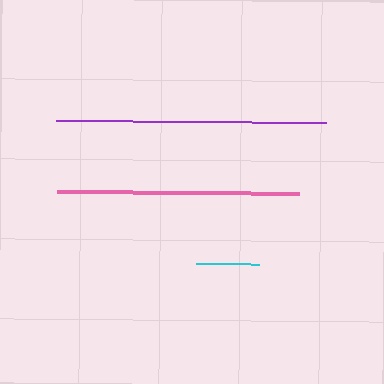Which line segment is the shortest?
The cyan line is the shortest at approximately 63 pixels.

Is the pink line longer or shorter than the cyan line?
The pink line is longer than the cyan line.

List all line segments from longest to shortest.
From longest to shortest: purple, pink, cyan.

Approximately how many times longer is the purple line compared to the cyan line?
The purple line is approximately 4.3 times the length of the cyan line.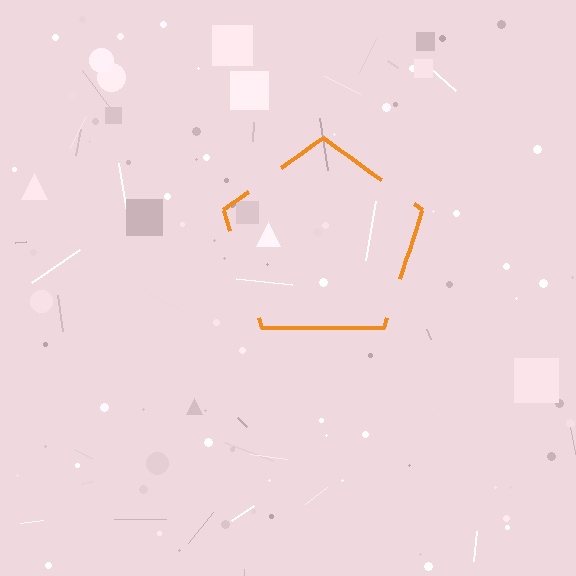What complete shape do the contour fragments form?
The contour fragments form a pentagon.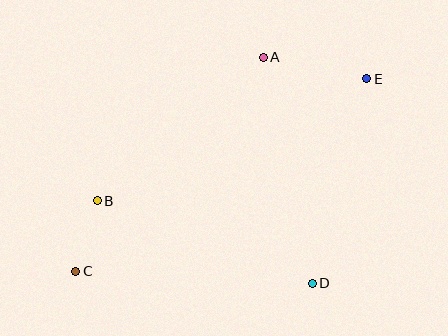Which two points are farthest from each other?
Points C and E are farthest from each other.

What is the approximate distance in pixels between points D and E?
The distance between D and E is approximately 212 pixels.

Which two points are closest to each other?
Points B and C are closest to each other.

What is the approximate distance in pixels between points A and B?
The distance between A and B is approximately 220 pixels.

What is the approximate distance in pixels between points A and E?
The distance between A and E is approximately 106 pixels.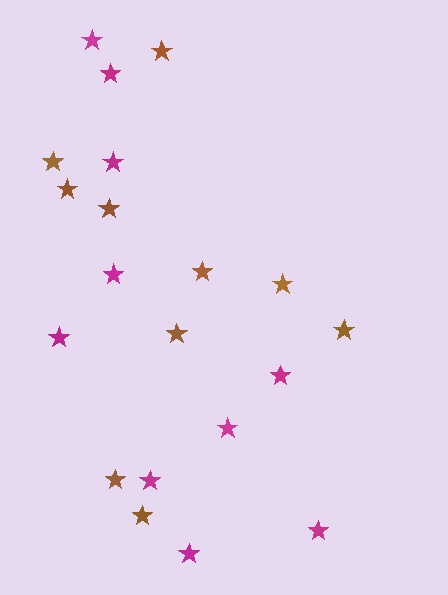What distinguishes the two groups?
There are 2 groups: one group of brown stars (10) and one group of magenta stars (10).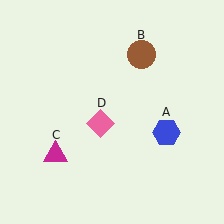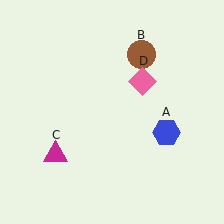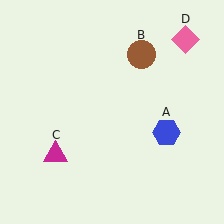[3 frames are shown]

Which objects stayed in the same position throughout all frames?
Blue hexagon (object A) and brown circle (object B) and magenta triangle (object C) remained stationary.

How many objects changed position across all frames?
1 object changed position: pink diamond (object D).